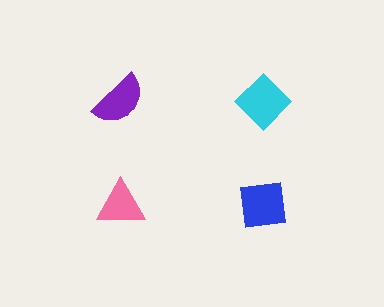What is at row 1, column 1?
A purple semicircle.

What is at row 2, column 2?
A blue square.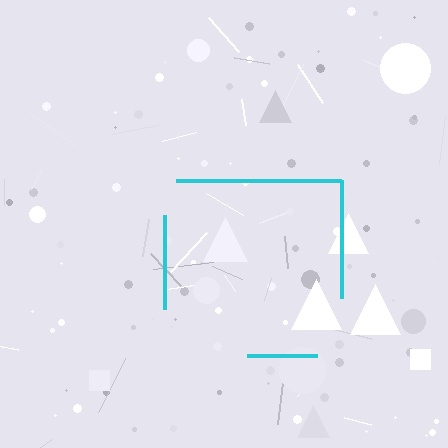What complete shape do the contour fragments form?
The contour fragments form a square.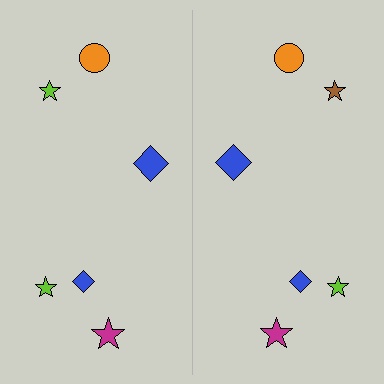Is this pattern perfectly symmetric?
No, the pattern is not perfectly symmetric. The brown star on the right side breaks the symmetry — its mirror counterpart is lime.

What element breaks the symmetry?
The brown star on the right side breaks the symmetry — its mirror counterpart is lime.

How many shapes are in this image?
There are 12 shapes in this image.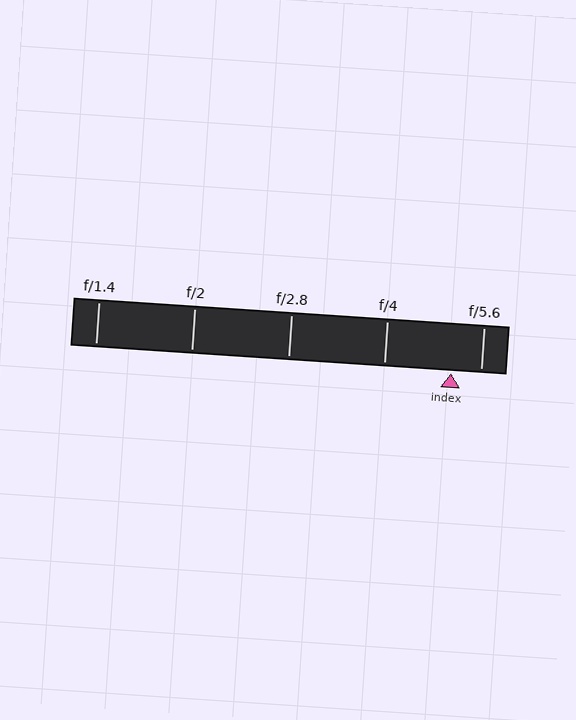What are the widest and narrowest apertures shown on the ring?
The widest aperture shown is f/1.4 and the narrowest is f/5.6.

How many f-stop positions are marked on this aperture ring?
There are 5 f-stop positions marked.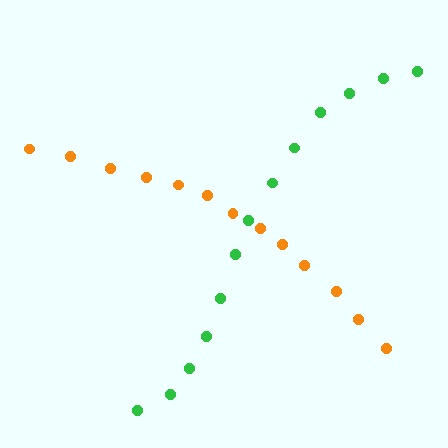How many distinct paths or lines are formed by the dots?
There are 2 distinct paths.